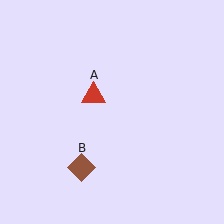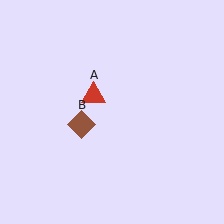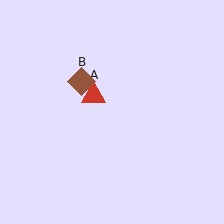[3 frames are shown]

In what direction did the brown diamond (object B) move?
The brown diamond (object B) moved up.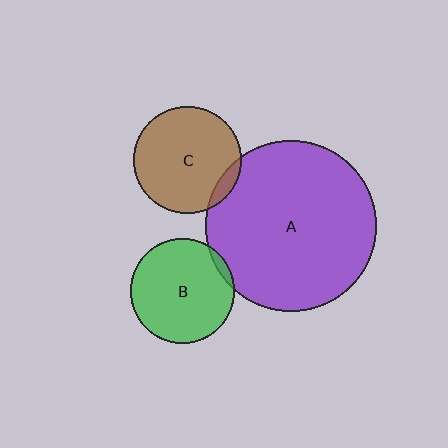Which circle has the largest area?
Circle A (purple).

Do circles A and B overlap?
Yes.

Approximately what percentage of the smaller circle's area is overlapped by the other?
Approximately 5%.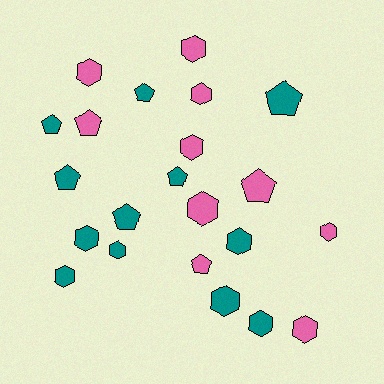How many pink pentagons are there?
There are 3 pink pentagons.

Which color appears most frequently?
Teal, with 12 objects.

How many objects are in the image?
There are 22 objects.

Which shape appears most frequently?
Hexagon, with 13 objects.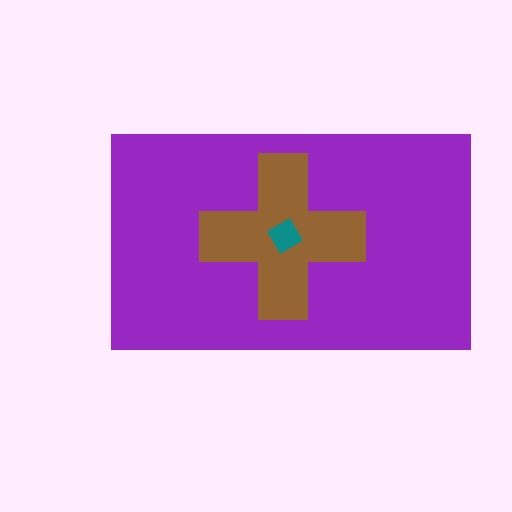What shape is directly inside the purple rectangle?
The brown cross.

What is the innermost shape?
The teal diamond.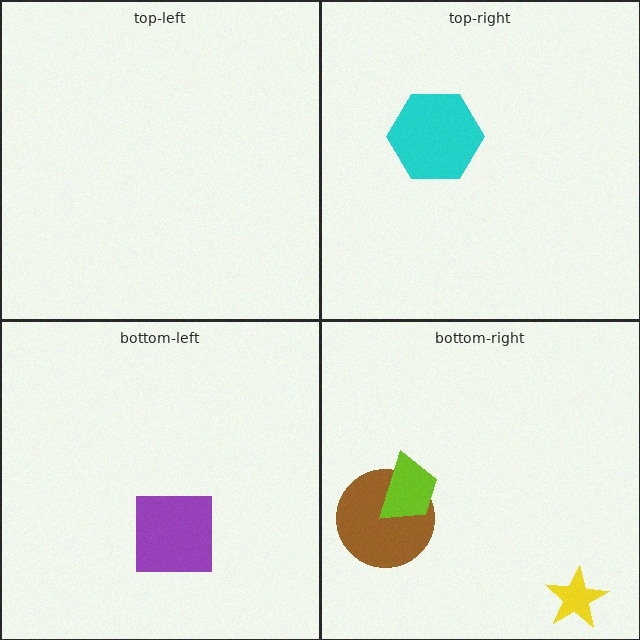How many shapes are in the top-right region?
1.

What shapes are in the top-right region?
The cyan hexagon.